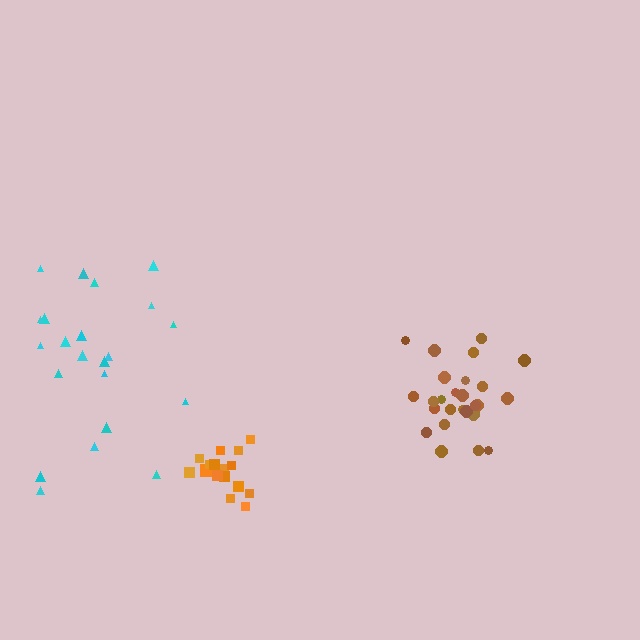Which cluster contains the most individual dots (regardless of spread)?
Brown (26).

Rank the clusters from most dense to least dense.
orange, brown, cyan.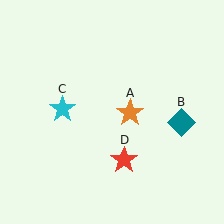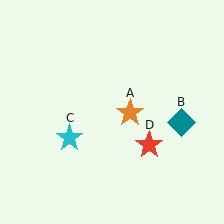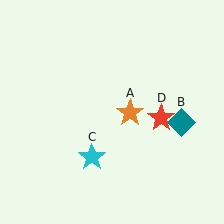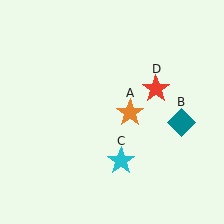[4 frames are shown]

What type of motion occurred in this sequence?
The cyan star (object C), red star (object D) rotated counterclockwise around the center of the scene.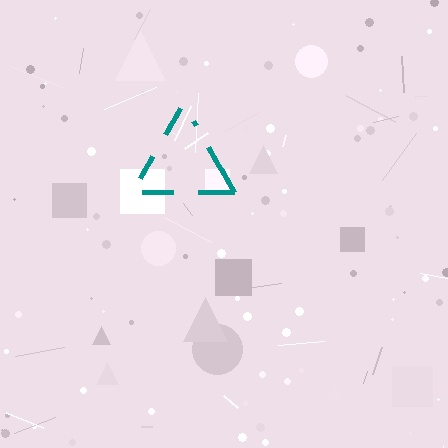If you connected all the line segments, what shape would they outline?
They would outline a triangle.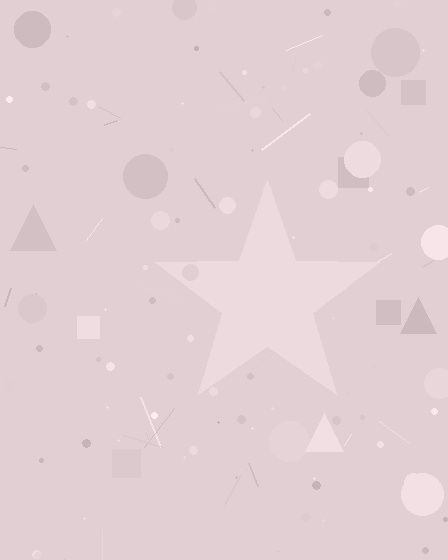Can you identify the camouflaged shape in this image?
The camouflaged shape is a star.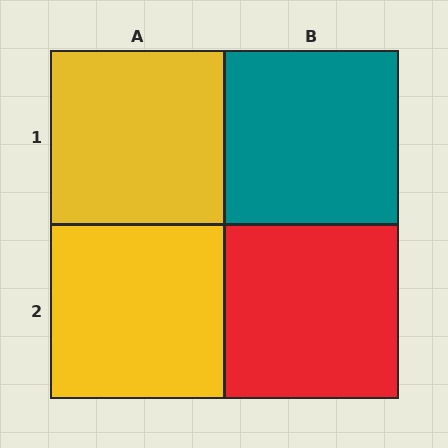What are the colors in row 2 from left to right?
Yellow, red.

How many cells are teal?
1 cell is teal.